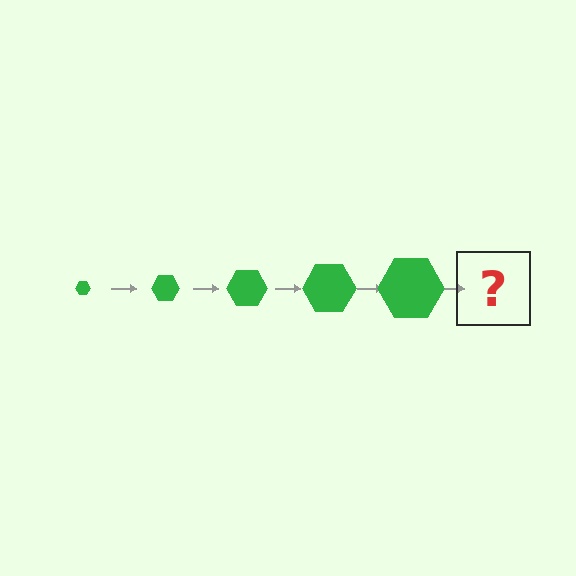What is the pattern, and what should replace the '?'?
The pattern is that the hexagon gets progressively larger each step. The '?' should be a green hexagon, larger than the previous one.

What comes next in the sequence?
The next element should be a green hexagon, larger than the previous one.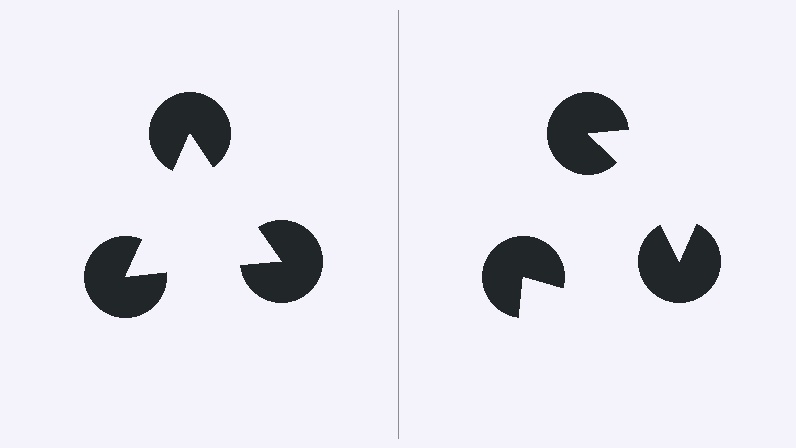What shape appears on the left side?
An illusory triangle.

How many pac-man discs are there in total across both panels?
6 — 3 on each side.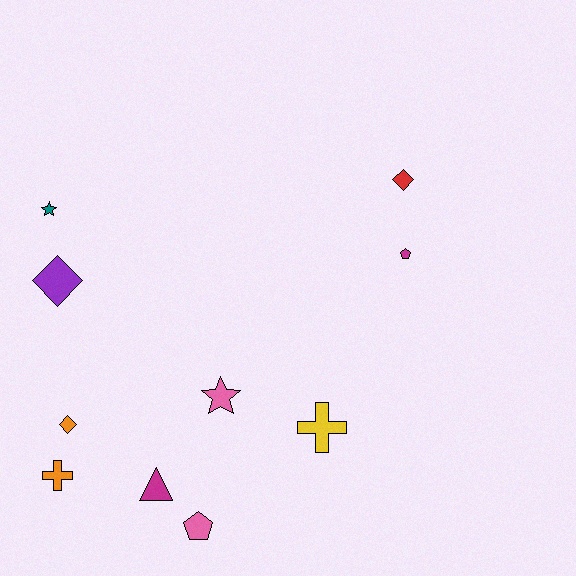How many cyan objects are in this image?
There are no cyan objects.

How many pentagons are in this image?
There are 2 pentagons.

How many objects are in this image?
There are 10 objects.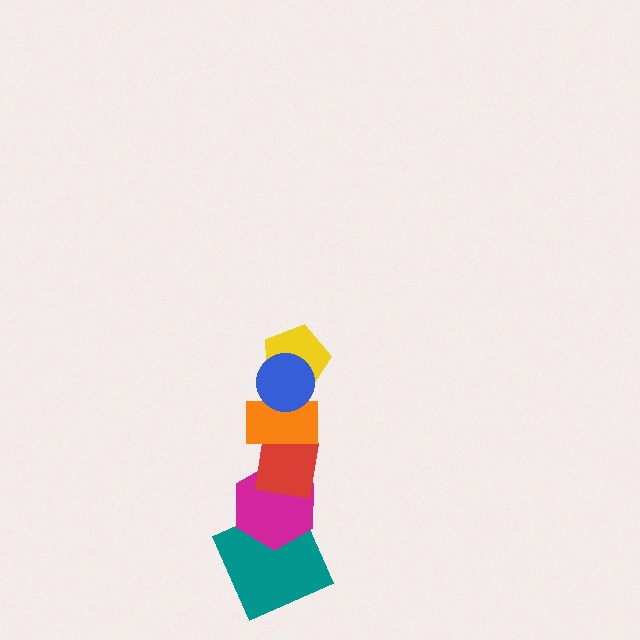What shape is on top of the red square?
The orange rectangle is on top of the red square.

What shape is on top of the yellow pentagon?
The blue circle is on top of the yellow pentagon.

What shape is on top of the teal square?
The magenta hexagon is on top of the teal square.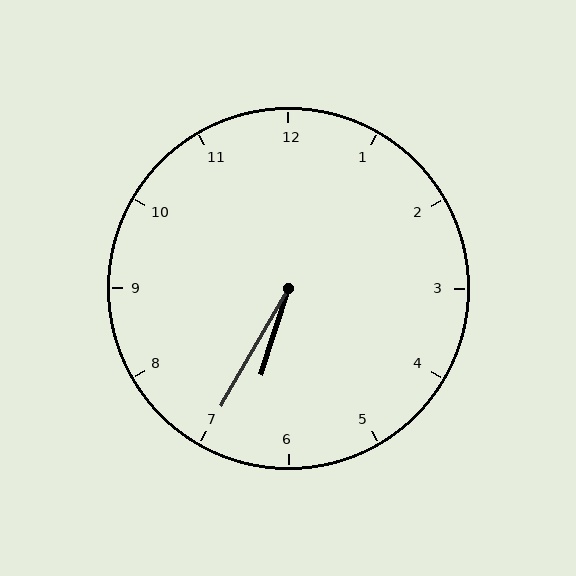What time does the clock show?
6:35.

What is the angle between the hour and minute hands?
Approximately 12 degrees.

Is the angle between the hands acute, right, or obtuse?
It is acute.